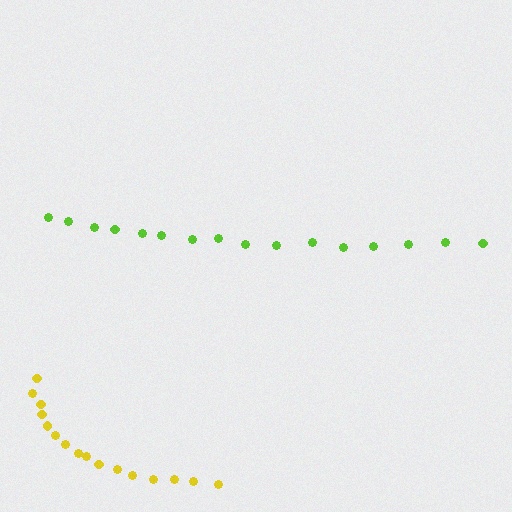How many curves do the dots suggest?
There are 2 distinct paths.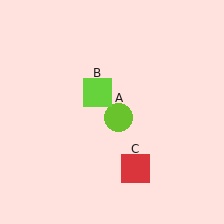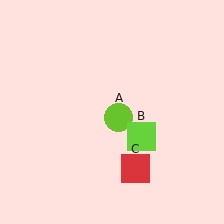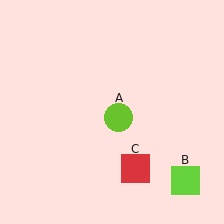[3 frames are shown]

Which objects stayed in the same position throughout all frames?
Lime circle (object A) and red square (object C) remained stationary.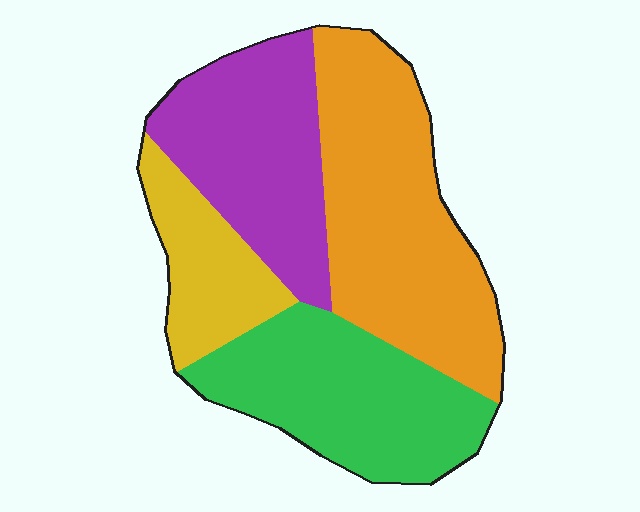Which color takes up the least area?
Yellow, at roughly 15%.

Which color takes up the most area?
Orange, at roughly 35%.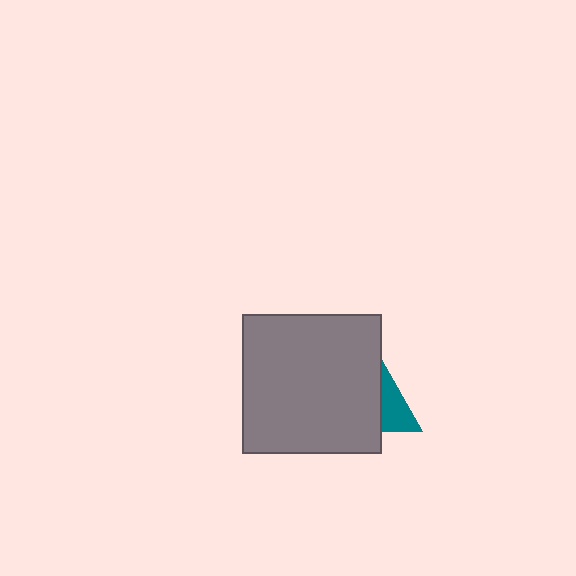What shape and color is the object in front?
The object in front is a gray square.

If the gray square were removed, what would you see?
You would see the complete teal triangle.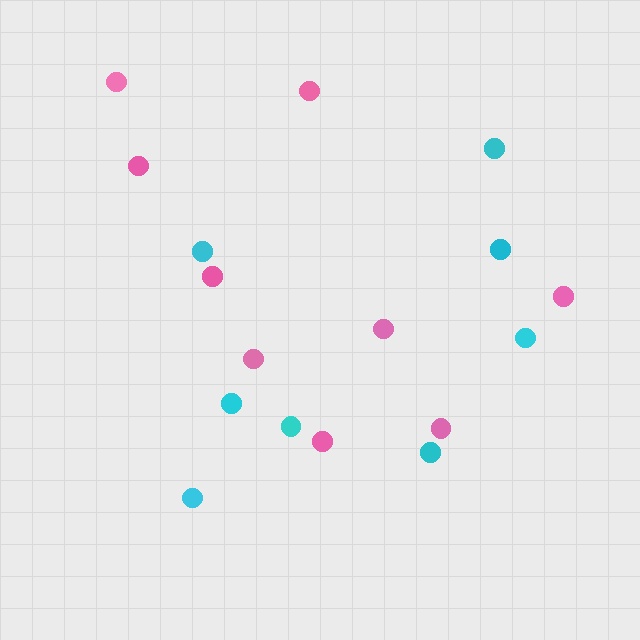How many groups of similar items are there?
There are 2 groups: one group of cyan circles (8) and one group of pink circles (9).